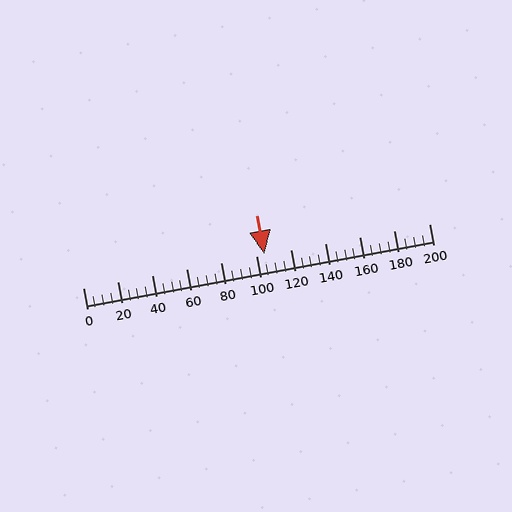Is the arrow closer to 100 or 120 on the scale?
The arrow is closer to 100.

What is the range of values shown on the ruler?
The ruler shows values from 0 to 200.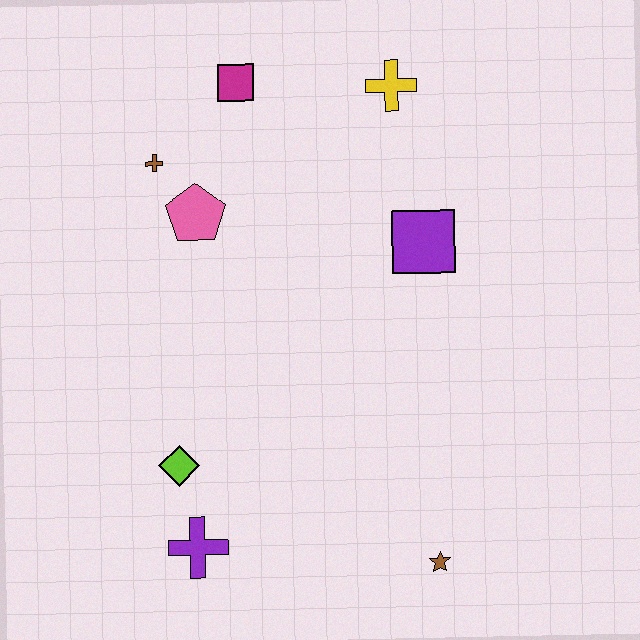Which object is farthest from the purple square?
The purple cross is farthest from the purple square.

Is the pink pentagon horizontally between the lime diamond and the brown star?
Yes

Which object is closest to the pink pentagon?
The brown cross is closest to the pink pentagon.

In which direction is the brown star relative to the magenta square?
The brown star is below the magenta square.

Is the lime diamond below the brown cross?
Yes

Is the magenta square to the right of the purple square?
No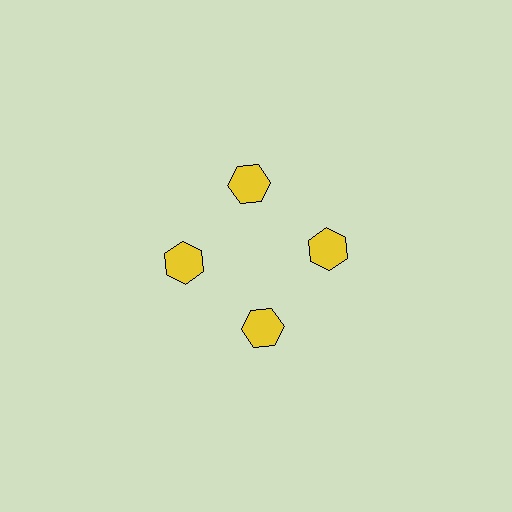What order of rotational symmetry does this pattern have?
This pattern has 4-fold rotational symmetry.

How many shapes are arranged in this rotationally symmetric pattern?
There are 4 shapes, arranged in 4 groups of 1.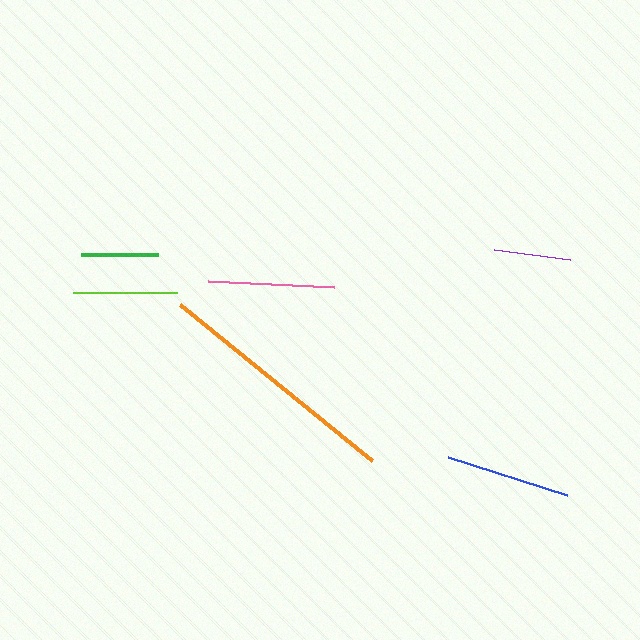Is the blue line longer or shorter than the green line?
The blue line is longer than the green line.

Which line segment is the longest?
The orange line is the longest at approximately 247 pixels.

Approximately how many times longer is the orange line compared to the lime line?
The orange line is approximately 2.4 times the length of the lime line.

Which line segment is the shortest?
The purple line is the shortest at approximately 77 pixels.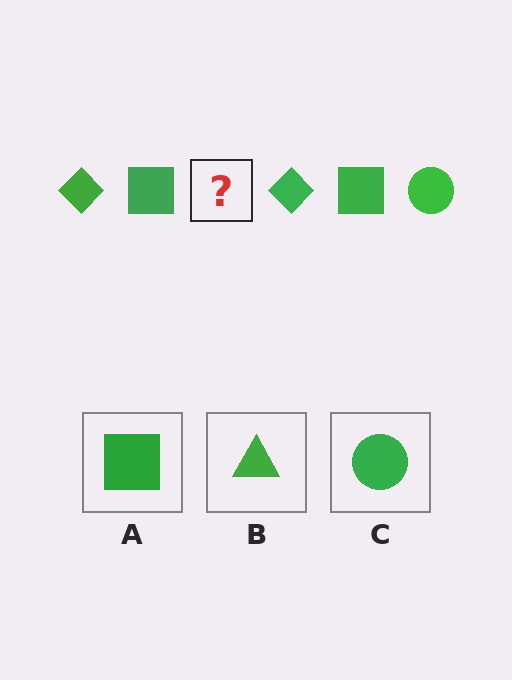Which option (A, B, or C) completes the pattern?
C.